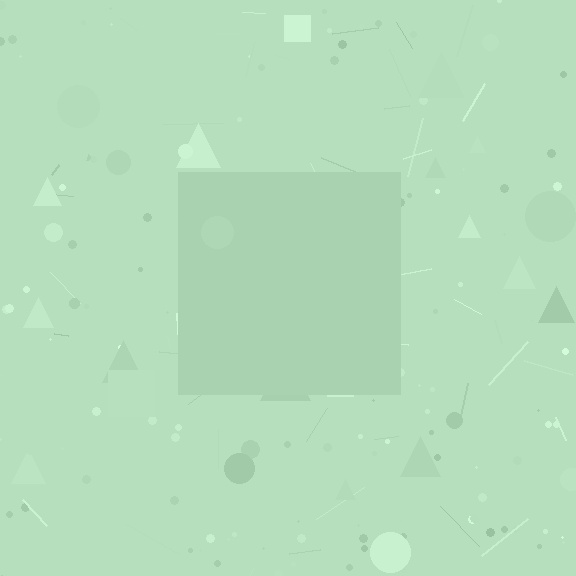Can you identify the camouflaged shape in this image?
The camouflaged shape is a square.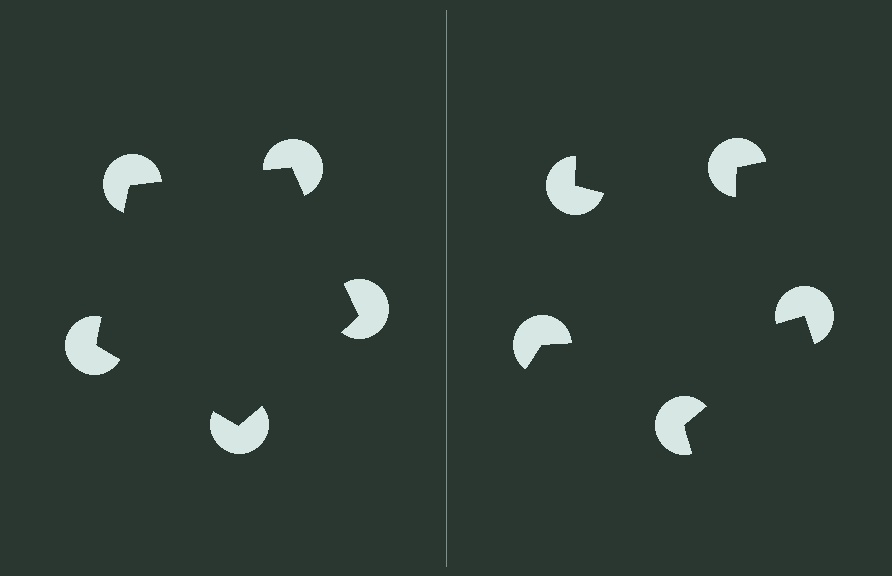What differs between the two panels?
The pac-man discs are positioned identically on both sides; only the wedge orientations differ. On the left they align to a pentagon; on the right they are misaligned.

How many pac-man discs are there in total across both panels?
10 — 5 on each side.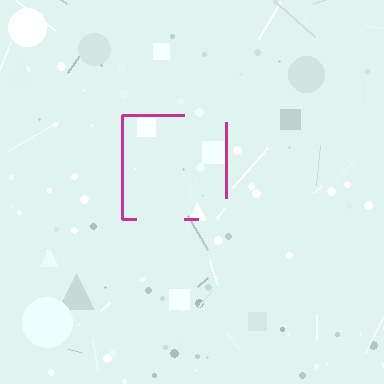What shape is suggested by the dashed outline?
The dashed outline suggests a square.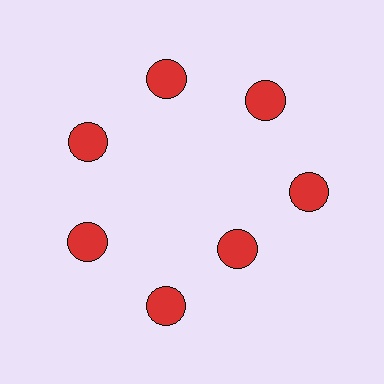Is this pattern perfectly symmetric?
No. The 7 red circles are arranged in a ring, but one element near the 5 o'clock position is pulled inward toward the center, breaking the 7-fold rotational symmetry.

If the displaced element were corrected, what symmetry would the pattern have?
It would have 7-fold rotational symmetry — the pattern would map onto itself every 51 degrees.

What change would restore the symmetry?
The symmetry would be restored by moving it outward, back onto the ring so that all 7 circles sit at equal angles and equal distance from the center.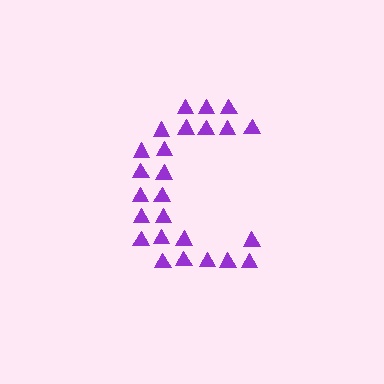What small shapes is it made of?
It is made of small triangles.